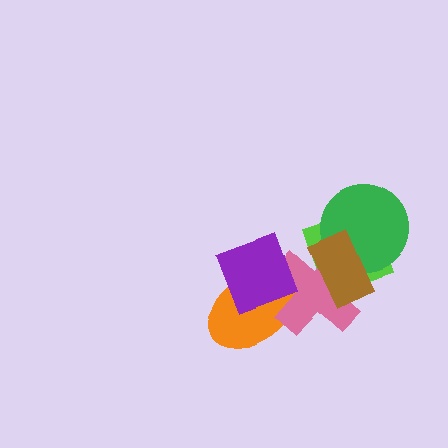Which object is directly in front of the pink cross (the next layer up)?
The purple square is directly in front of the pink cross.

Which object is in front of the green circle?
The brown rectangle is in front of the green circle.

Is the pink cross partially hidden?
Yes, it is partially covered by another shape.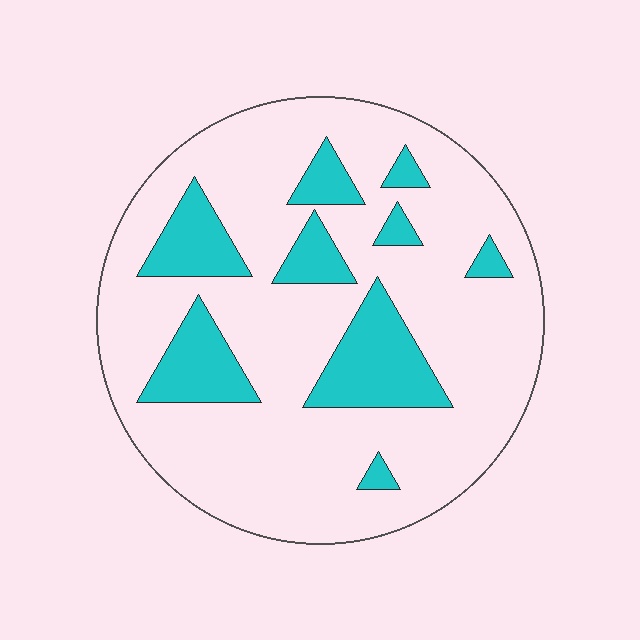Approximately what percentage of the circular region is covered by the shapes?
Approximately 20%.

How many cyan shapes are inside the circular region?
9.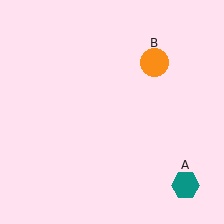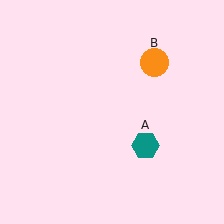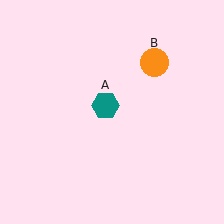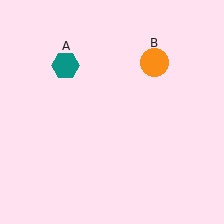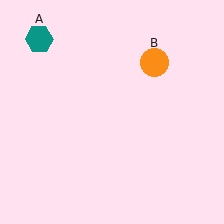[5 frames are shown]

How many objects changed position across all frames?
1 object changed position: teal hexagon (object A).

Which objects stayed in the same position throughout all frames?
Orange circle (object B) remained stationary.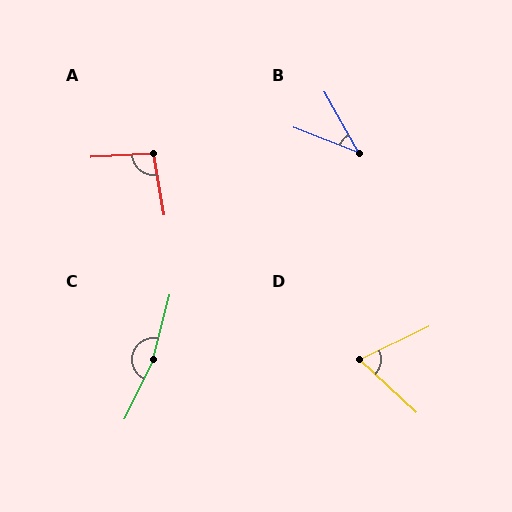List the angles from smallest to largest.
B (39°), D (68°), A (97°), C (168°).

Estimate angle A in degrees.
Approximately 97 degrees.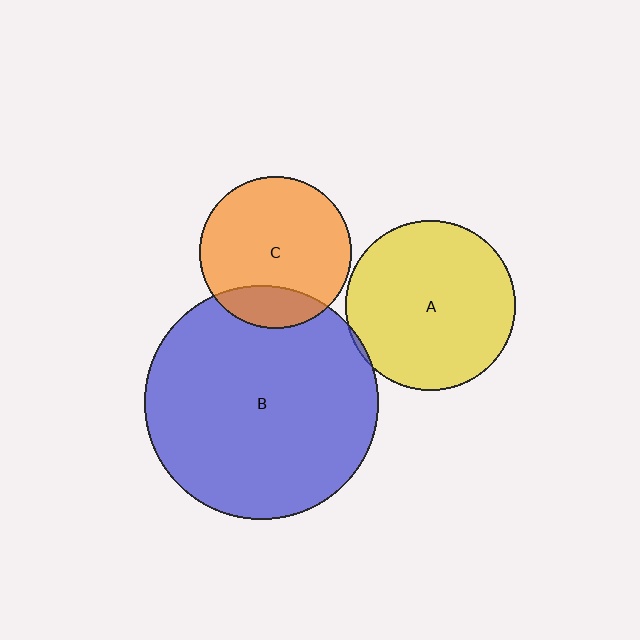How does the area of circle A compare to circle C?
Approximately 1.3 times.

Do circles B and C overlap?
Yes.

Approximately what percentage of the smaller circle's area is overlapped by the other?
Approximately 20%.